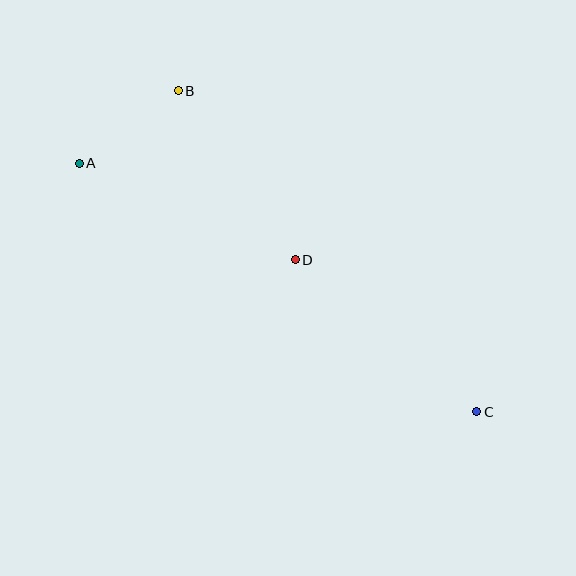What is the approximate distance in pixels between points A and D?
The distance between A and D is approximately 237 pixels.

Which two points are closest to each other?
Points A and B are closest to each other.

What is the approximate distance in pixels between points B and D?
The distance between B and D is approximately 206 pixels.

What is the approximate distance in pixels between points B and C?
The distance between B and C is approximately 438 pixels.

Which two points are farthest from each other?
Points A and C are farthest from each other.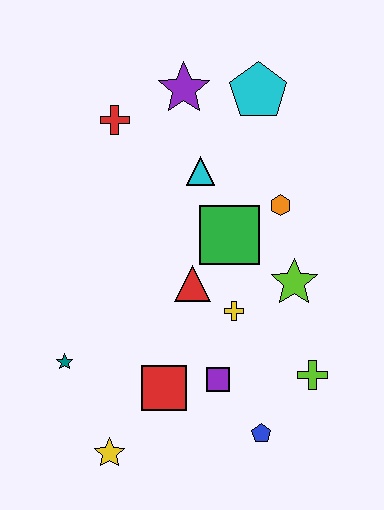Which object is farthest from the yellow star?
The cyan pentagon is farthest from the yellow star.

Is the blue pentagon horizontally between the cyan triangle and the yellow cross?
No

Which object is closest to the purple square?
The red square is closest to the purple square.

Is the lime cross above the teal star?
No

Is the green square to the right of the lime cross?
No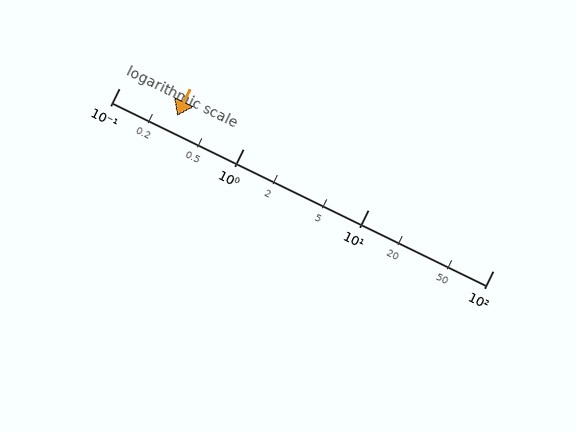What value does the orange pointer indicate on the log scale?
The pointer indicates approximately 0.29.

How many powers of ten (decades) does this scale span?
The scale spans 3 decades, from 0.1 to 100.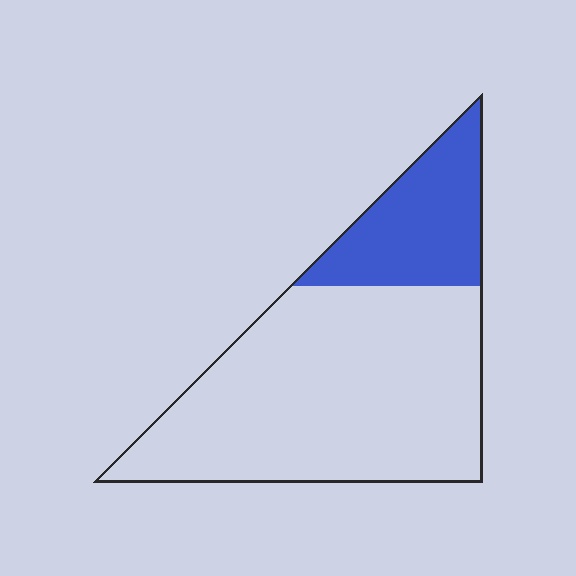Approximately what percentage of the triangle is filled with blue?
Approximately 25%.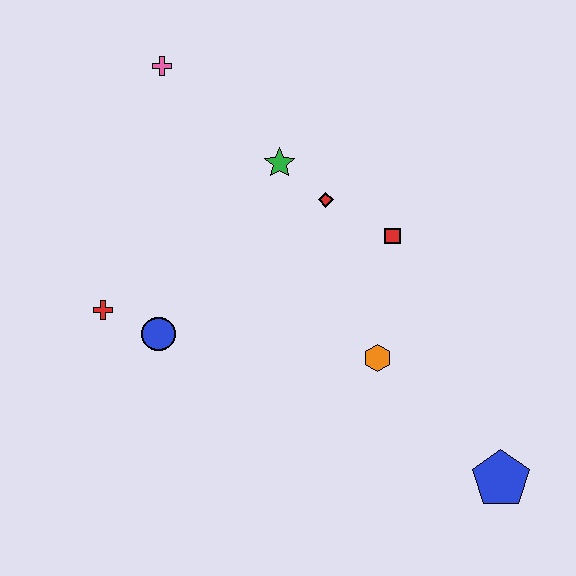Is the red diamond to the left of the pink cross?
No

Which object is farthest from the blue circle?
The blue pentagon is farthest from the blue circle.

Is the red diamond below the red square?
No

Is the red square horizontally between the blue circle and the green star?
No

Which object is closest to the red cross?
The blue circle is closest to the red cross.